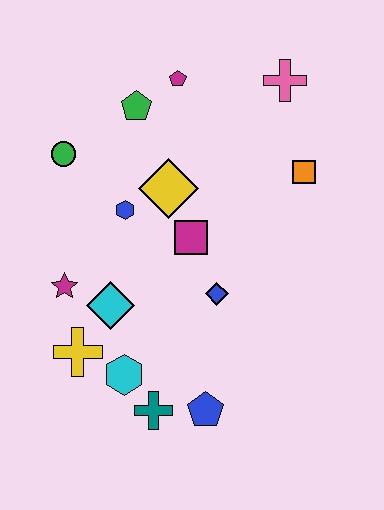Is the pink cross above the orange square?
Yes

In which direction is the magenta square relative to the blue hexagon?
The magenta square is to the right of the blue hexagon.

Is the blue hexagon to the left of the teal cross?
Yes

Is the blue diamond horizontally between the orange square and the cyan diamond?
Yes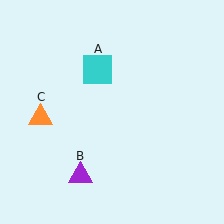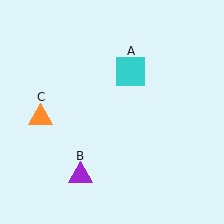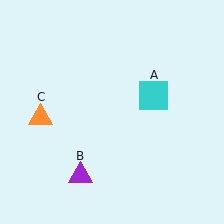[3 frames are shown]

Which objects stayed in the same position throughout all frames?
Purple triangle (object B) and orange triangle (object C) remained stationary.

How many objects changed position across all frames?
1 object changed position: cyan square (object A).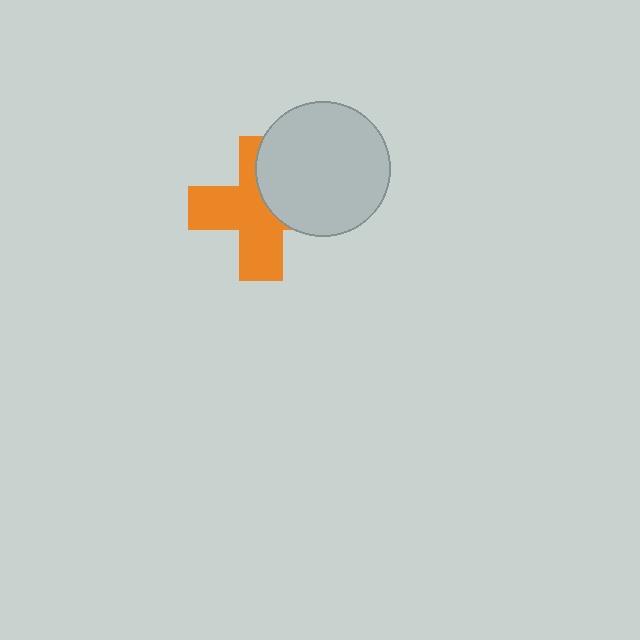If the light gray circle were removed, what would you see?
You would see the complete orange cross.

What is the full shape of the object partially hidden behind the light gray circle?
The partially hidden object is an orange cross.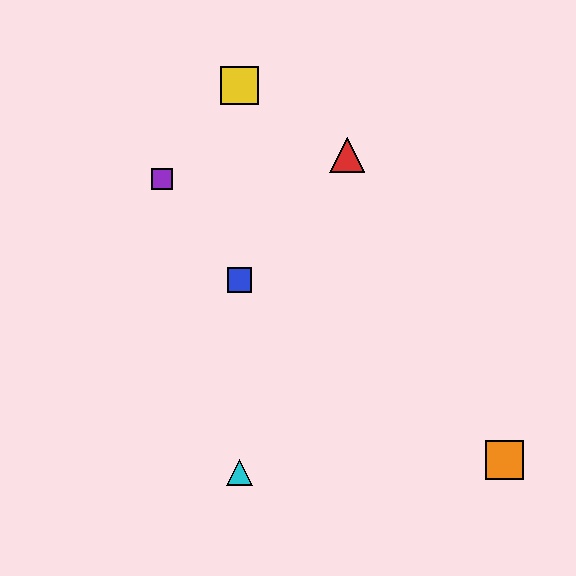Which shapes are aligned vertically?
The blue square, the green triangle, the yellow square, the cyan triangle are aligned vertically.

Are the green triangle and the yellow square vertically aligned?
Yes, both are at x≈240.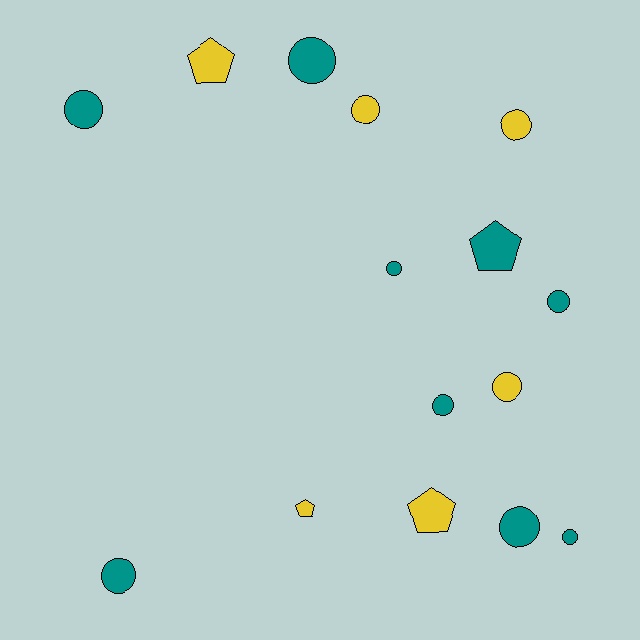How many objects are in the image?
There are 15 objects.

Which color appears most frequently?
Teal, with 9 objects.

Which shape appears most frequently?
Circle, with 11 objects.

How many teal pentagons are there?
There is 1 teal pentagon.